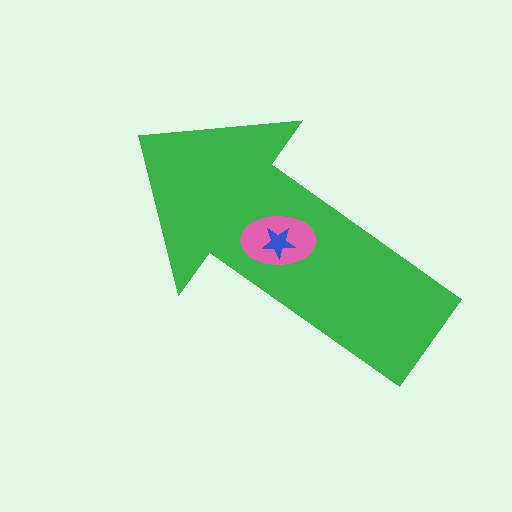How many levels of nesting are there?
3.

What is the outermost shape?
The green arrow.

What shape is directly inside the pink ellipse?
The blue star.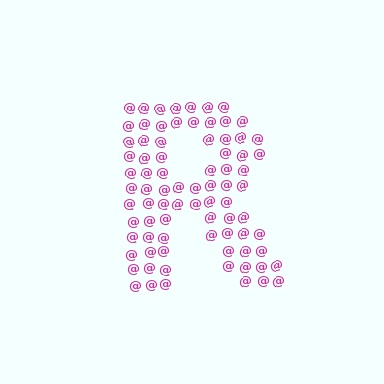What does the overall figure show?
The overall figure shows the letter R.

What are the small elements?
The small elements are at signs.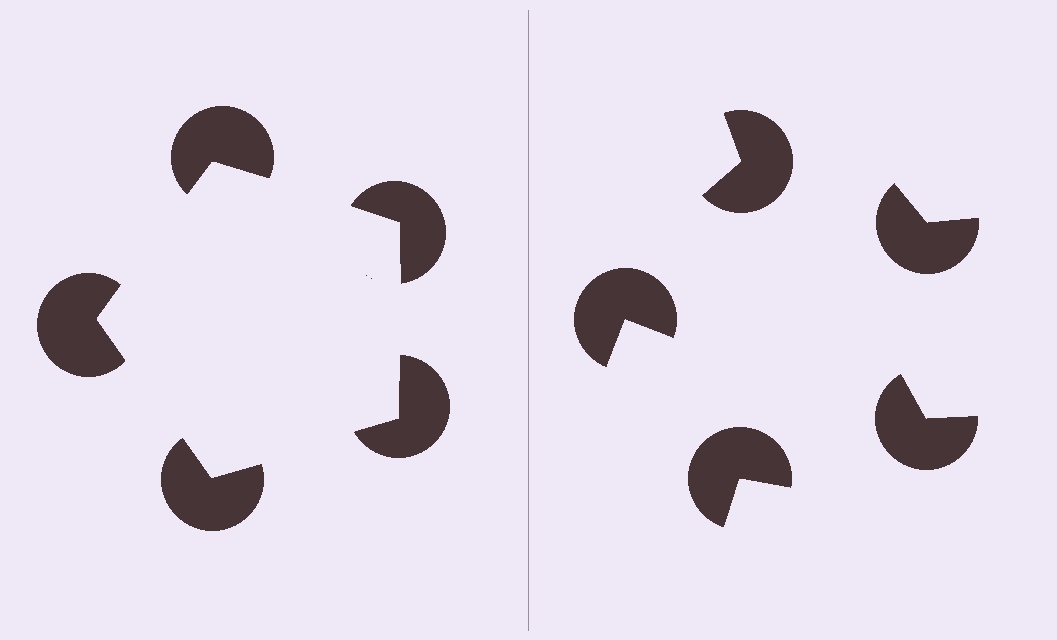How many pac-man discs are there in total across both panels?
10 — 5 on each side.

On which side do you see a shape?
An illusory pentagon appears on the left side. On the right side the wedge cuts are rotated, so no coherent shape forms.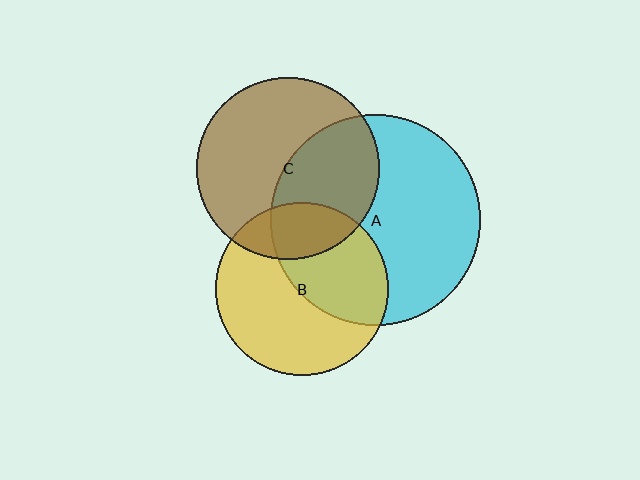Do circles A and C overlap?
Yes.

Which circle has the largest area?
Circle A (cyan).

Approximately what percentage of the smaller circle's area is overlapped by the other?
Approximately 45%.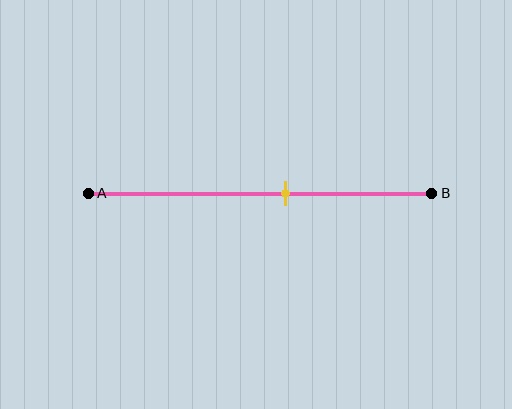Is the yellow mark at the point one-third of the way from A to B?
No, the mark is at about 55% from A, not at the 33% one-third point.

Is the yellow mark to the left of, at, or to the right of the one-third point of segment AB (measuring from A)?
The yellow mark is to the right of the one-third point of segment AB.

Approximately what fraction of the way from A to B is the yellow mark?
The yellow mark is approximately 55% of the way from A to B.